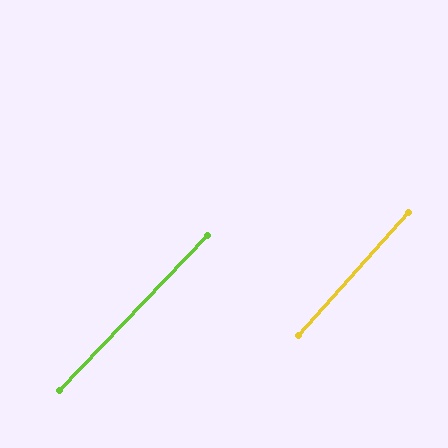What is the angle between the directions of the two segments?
Approximately 2 degrees.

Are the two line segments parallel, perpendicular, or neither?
Parallel — their directions differ by only 1.6°.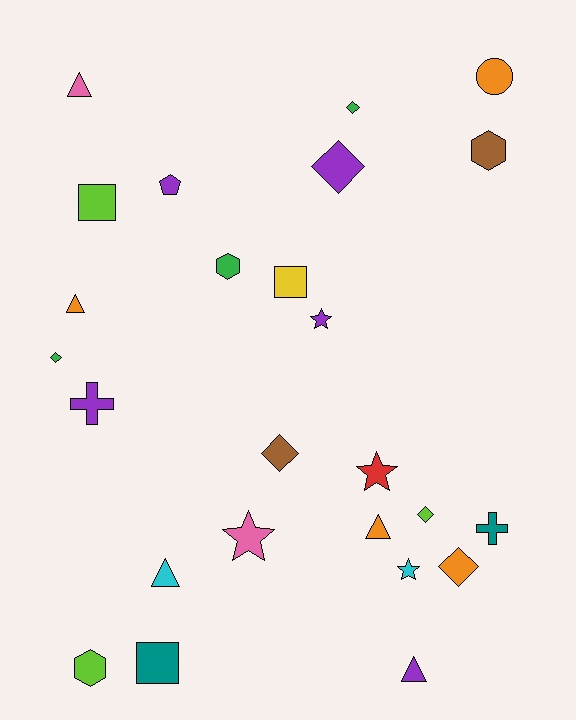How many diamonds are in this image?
There are 6 diamonds.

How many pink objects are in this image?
There are 2 pink objects.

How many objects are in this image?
There are 25 objects.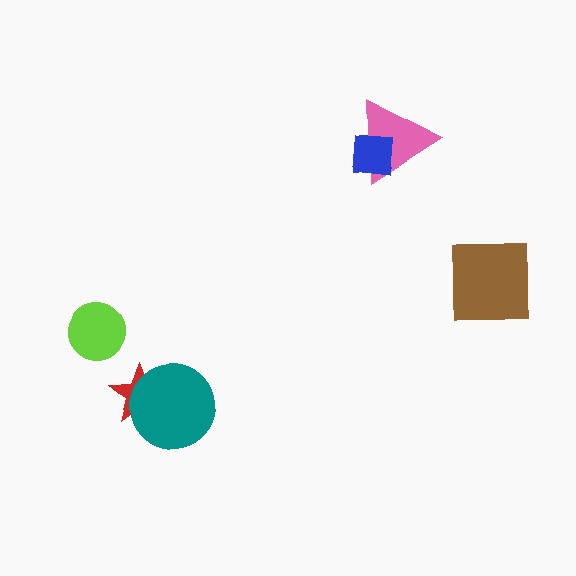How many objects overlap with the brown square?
0 objects overlap with the brown square.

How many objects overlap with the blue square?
1 object overlaps with the blue square.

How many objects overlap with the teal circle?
1 object overlaps with the teal circle.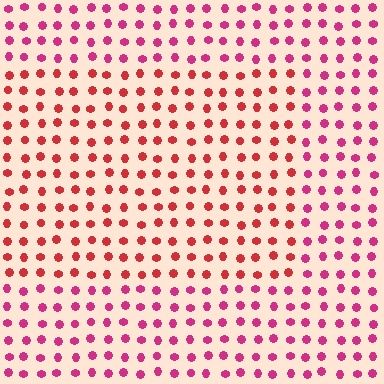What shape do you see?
I see a rectangle.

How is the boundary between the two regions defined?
The boundary is defined purely by a slight shift in hue (about 30 degrees). Spacing, size, and orientation are identical on both sides.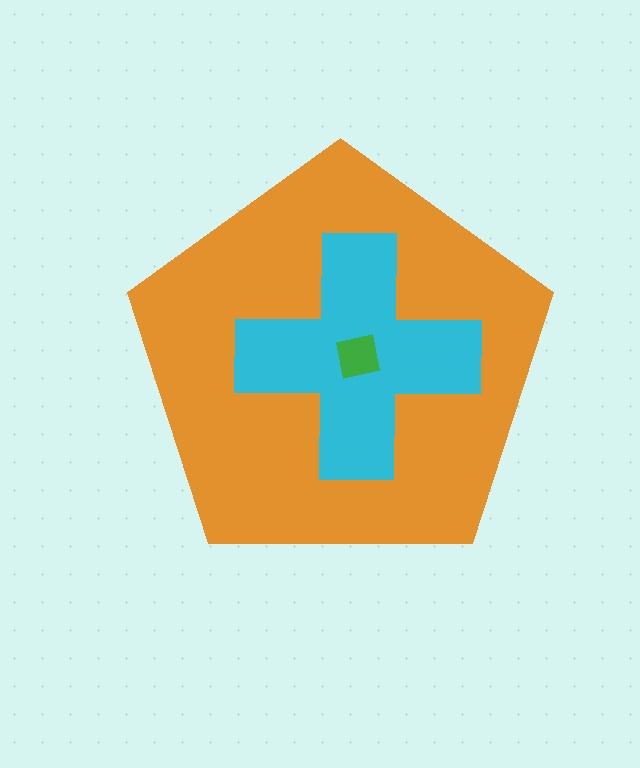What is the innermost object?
The green square.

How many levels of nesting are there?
3.